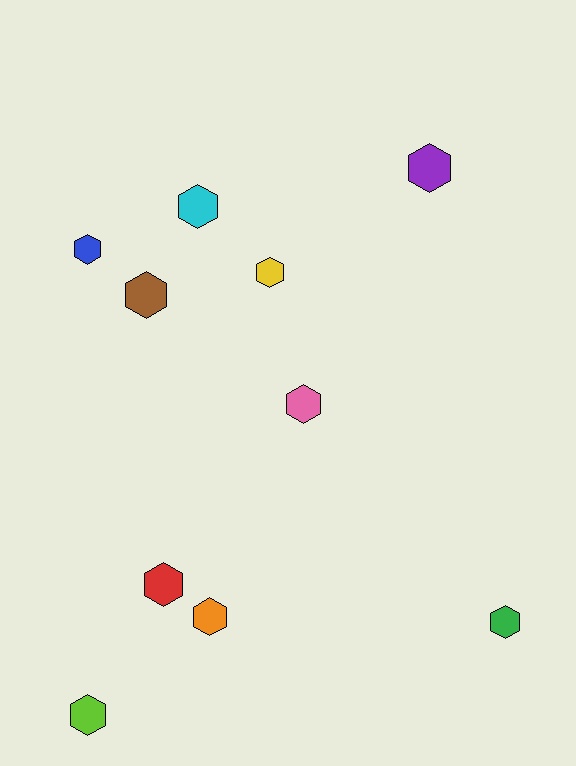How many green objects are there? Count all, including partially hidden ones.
There is 1 green object.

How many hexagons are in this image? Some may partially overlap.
There are 10 hexagons.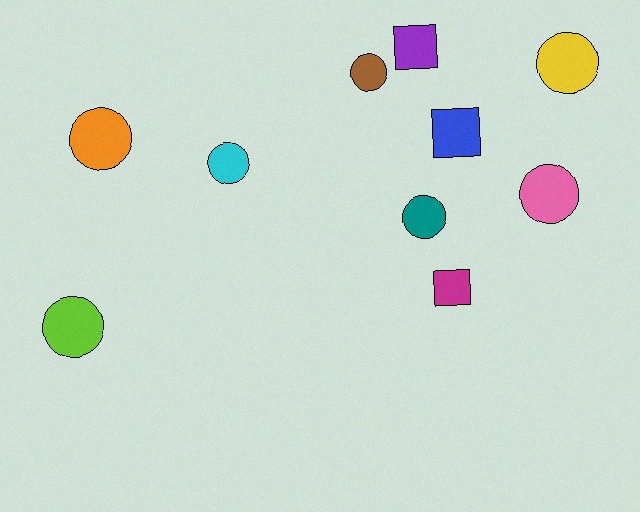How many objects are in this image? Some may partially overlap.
There are 10 objects.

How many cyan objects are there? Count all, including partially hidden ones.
There is 1 cyan object.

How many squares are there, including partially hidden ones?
There are 3 squares.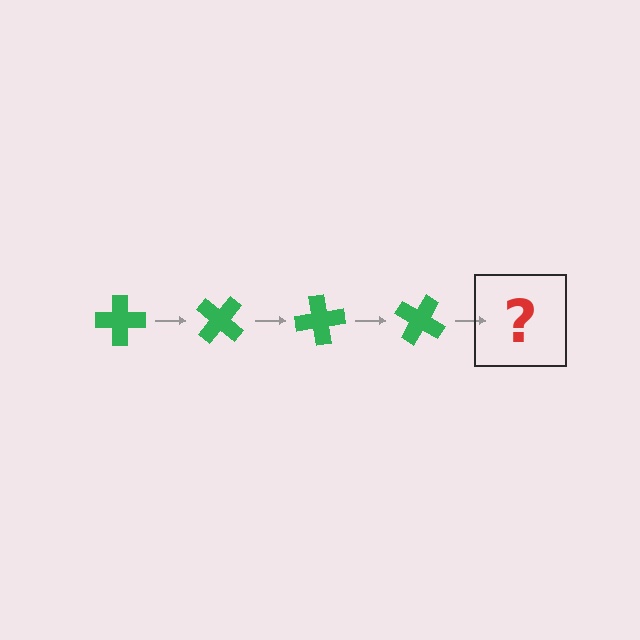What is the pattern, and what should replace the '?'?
The pattern is that the cross rotates 40 degrees each step. The '?' should be a green cross rotated 160 degrees.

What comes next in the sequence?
The next element should be a green cross rotated 160 degrees.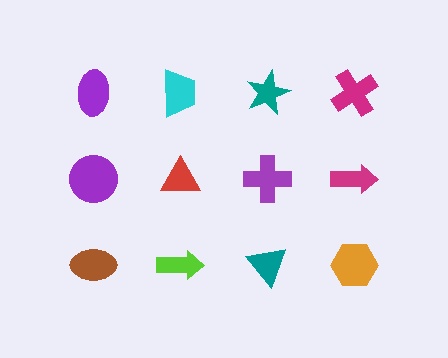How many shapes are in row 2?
4 shapes.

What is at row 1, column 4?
A magenta cross.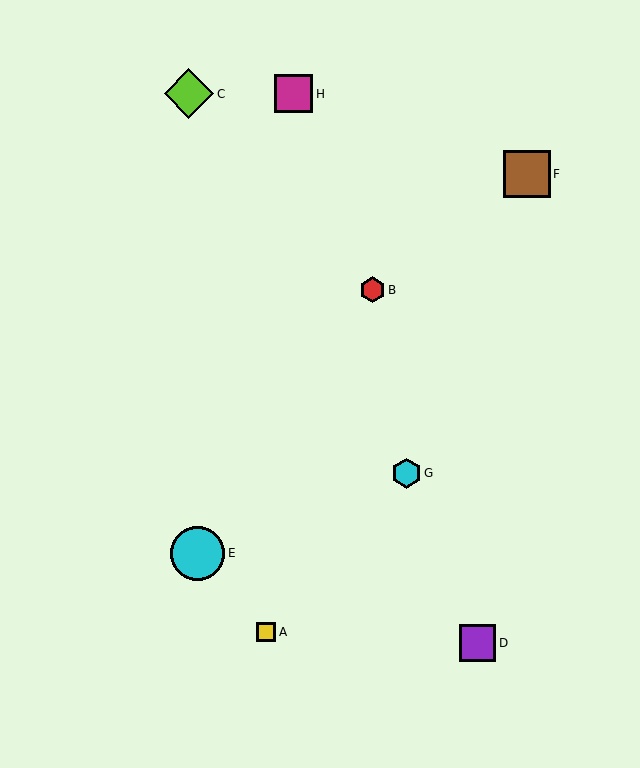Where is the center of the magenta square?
The center of the magenta square is at (294, 94).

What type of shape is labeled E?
Shape E is a cyan circle.